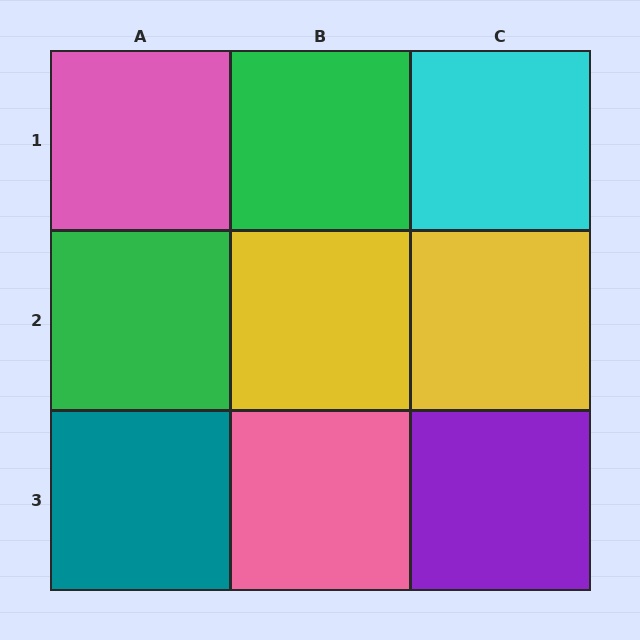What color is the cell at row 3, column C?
Purple.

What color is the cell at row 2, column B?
Yellow.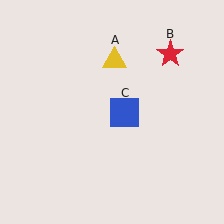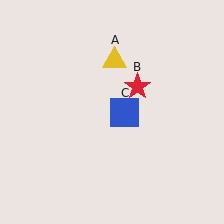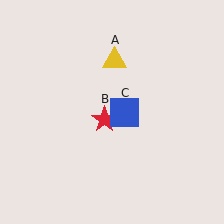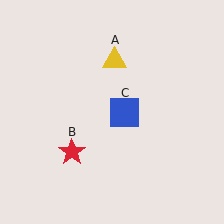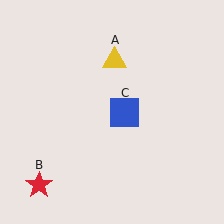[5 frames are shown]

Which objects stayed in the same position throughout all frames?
Yellow triangle (object A) and blue square (object C) remained stationary.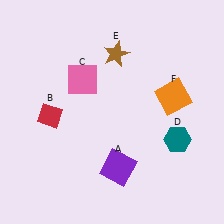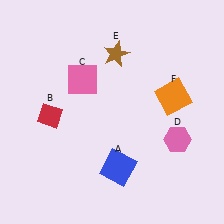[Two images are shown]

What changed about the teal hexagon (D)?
In Image 1, D is teal. In Image 2, it changed to pink.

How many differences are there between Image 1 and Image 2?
There are 2 differences between the two images.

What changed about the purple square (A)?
In Image 1, A is purple. In Image 2, it changed to blue.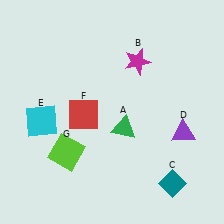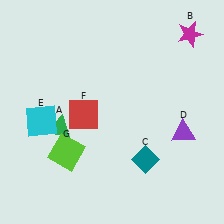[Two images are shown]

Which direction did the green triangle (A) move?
The green triangle (A) moved left.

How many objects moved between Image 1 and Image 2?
3 objects moved between the two images.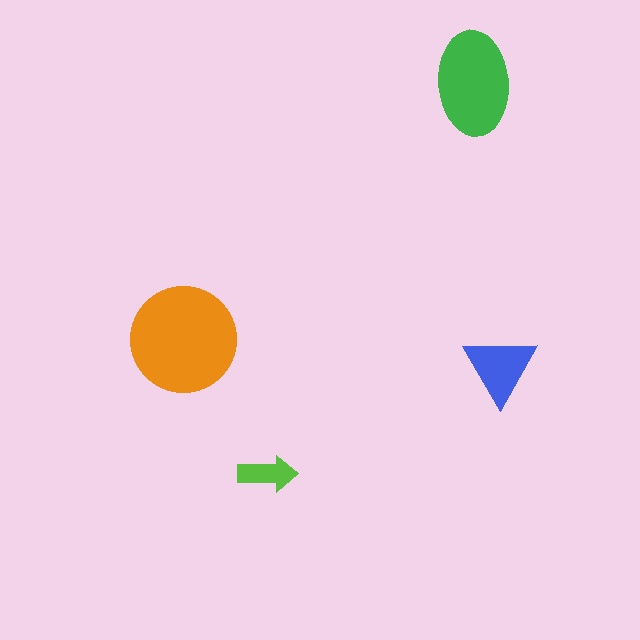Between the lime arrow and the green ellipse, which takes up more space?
The green ellipse.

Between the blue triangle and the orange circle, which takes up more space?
The orange circle.